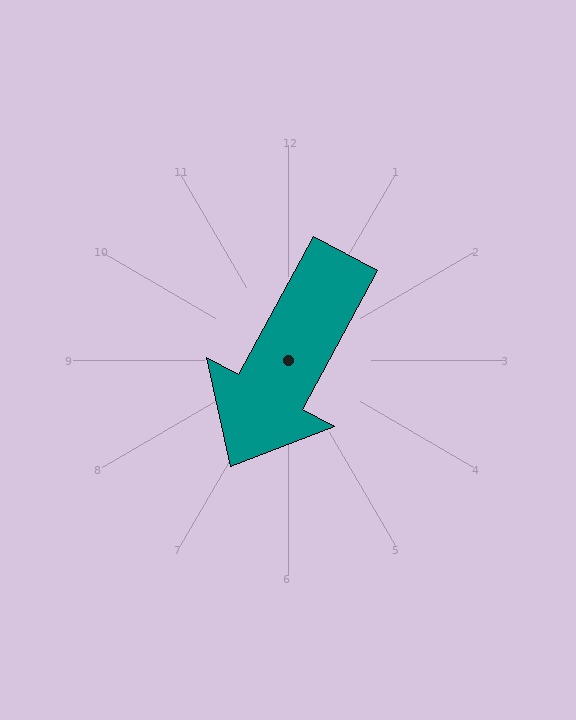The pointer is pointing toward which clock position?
Roughly 7 o'clock.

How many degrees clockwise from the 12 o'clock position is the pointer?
Approximately 208 degrees.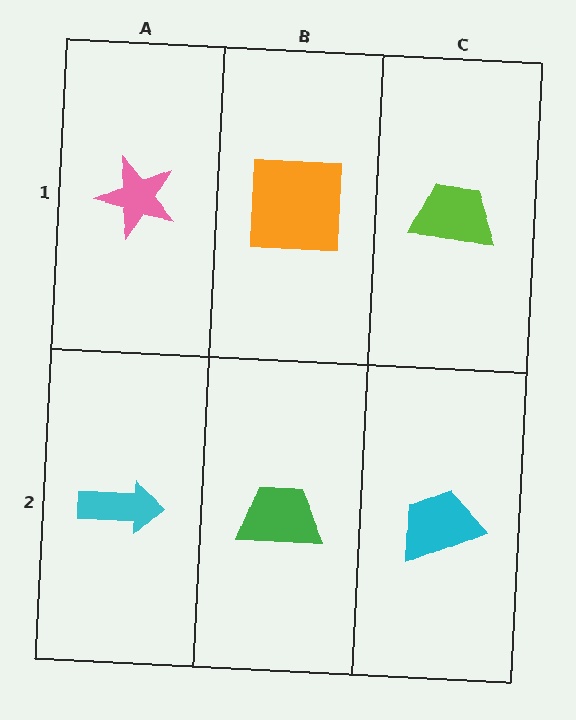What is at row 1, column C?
A lime trapezoid.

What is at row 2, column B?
A green trapezoid.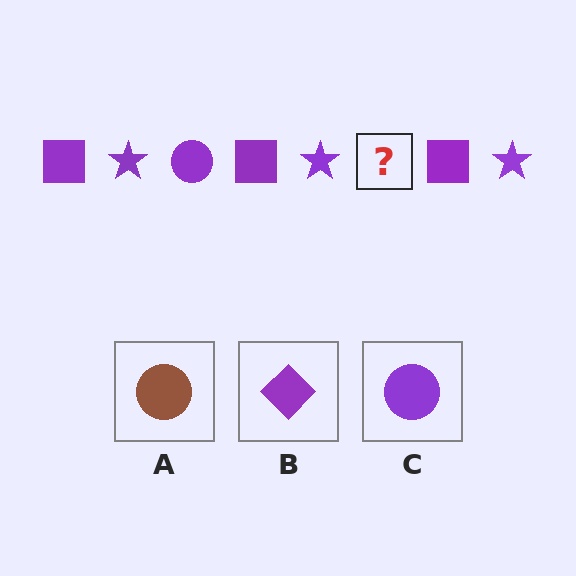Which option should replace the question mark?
Option C.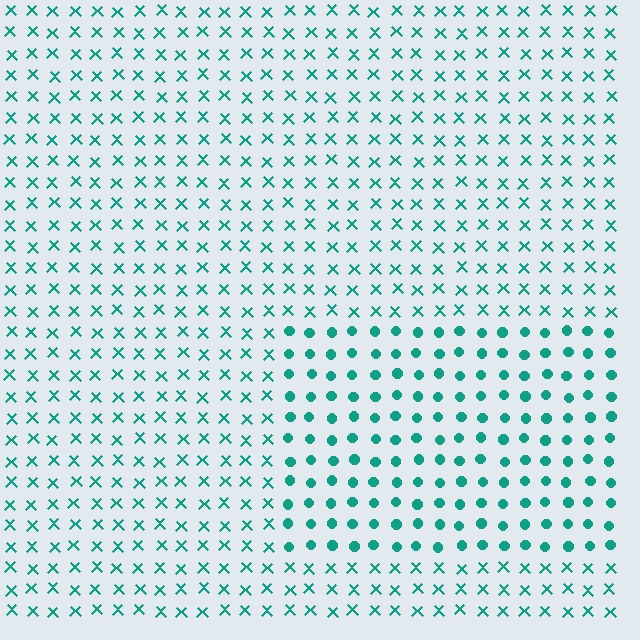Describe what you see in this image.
The image is filled with small teal elements arranged in a uniform grid. A rectangle-shaped region contains circles, while the surrounding area contains X marks. The boundary is defined purely by the change in element shape.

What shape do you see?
I see a rectangle.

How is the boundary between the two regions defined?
The boundary is defined by a change in element shape: circles inside vs. X marks outside. All elements share the same color and spacing.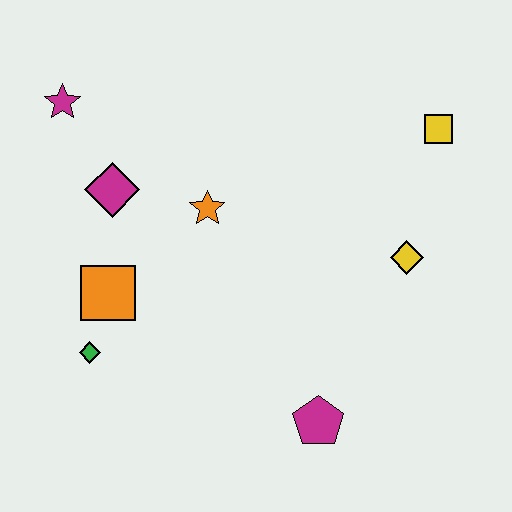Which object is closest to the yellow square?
The yellow diamond is closest to the yellow square.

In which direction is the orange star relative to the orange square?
The orange star is to the right of the orange square.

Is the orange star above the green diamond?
Yes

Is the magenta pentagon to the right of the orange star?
Yes